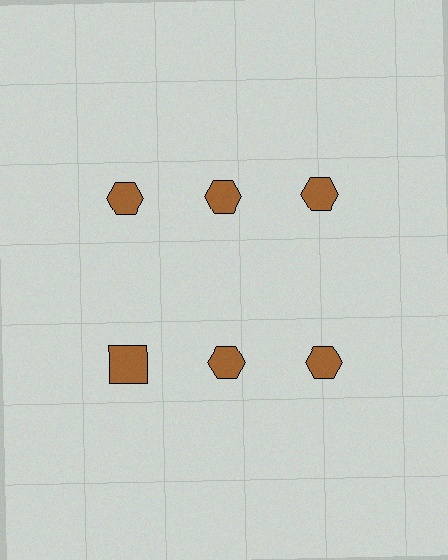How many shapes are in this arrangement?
There are 6 shapes arranged in a grid pattern.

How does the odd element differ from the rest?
It has a different shape: square instead of hexagon.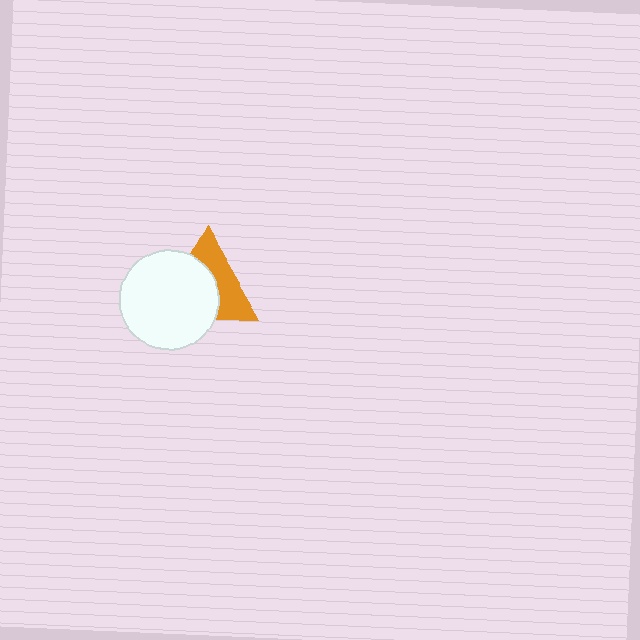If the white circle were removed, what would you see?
You would see the complete orange triangle.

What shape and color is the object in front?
The object in front is a white circle.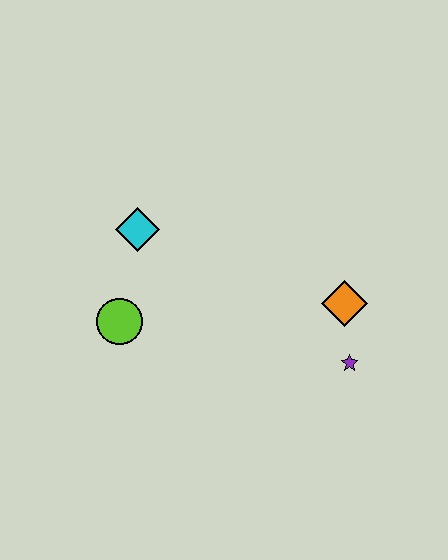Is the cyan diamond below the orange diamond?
No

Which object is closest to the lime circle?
The cyan diamond is closest to the lime circle.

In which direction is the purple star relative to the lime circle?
The purple star is to the right of the lime circle.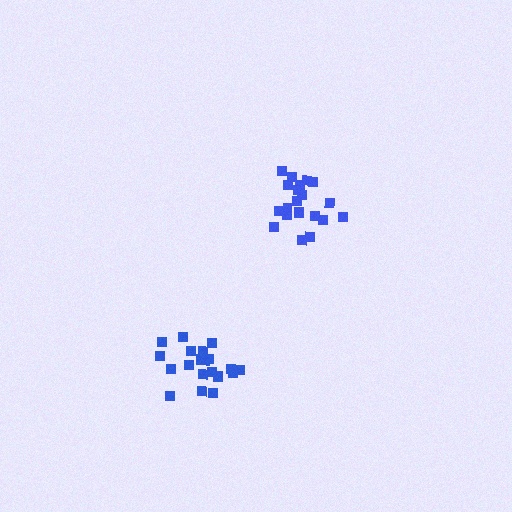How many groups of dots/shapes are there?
There are 2 groups.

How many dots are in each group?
Group 1: 21 dots, Group 2: 20 dots (41 total).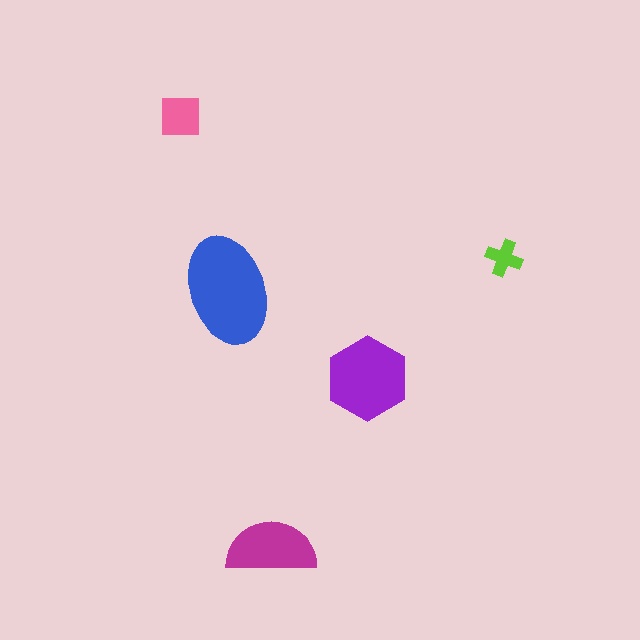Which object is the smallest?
The lime cross.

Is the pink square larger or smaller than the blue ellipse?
Smaller.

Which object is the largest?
The blue ellipse.